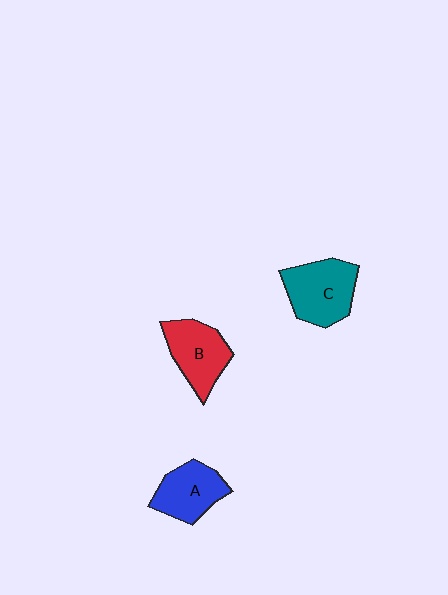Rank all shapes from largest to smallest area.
From largest to smallest: C (teal), B (red), A (blue).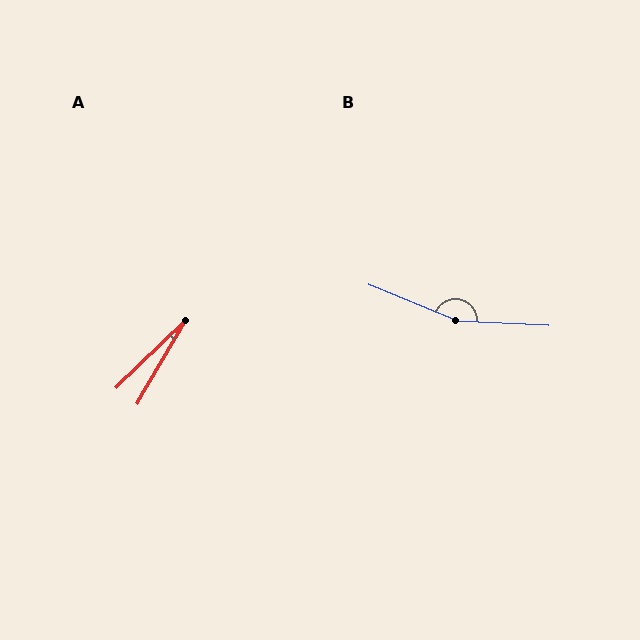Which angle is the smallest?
A, at approximately 16 degrees.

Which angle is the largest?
B, at approximately 160 degrees.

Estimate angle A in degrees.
Approximately 16 degrees.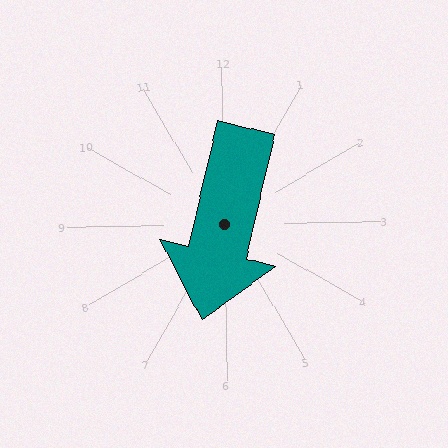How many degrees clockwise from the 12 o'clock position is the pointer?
Approximately 194 degrees.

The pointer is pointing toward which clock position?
Roughly 6 o'clock.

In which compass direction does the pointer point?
South.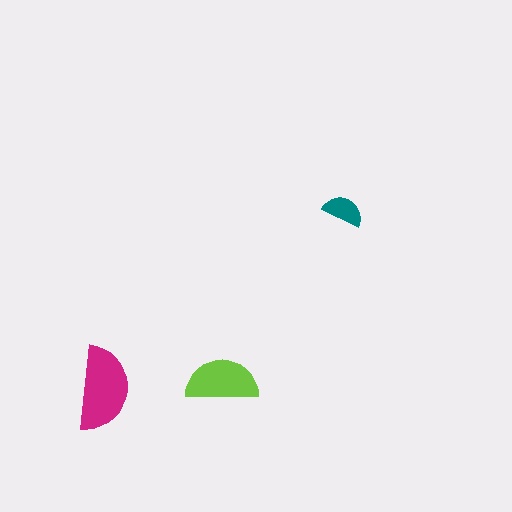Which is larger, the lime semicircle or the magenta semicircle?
The magenta one.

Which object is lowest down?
The magenta semicircle is bottommost.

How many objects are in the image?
There are 3 objects in the image.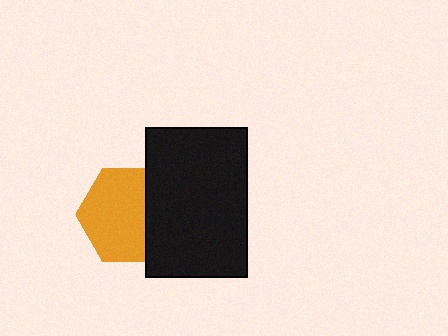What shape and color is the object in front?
The object in front is a black rectangle.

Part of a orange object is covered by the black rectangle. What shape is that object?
It is a hexagon.